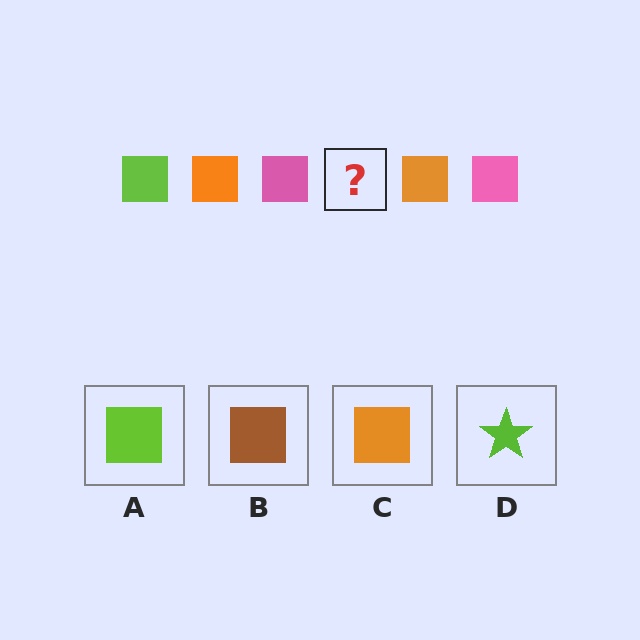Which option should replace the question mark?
Option A.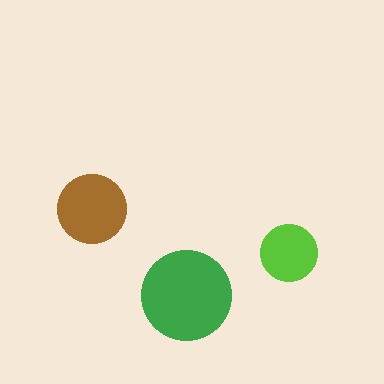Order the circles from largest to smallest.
the green one, the brown one, the lime one.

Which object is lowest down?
The green circle is bottommost.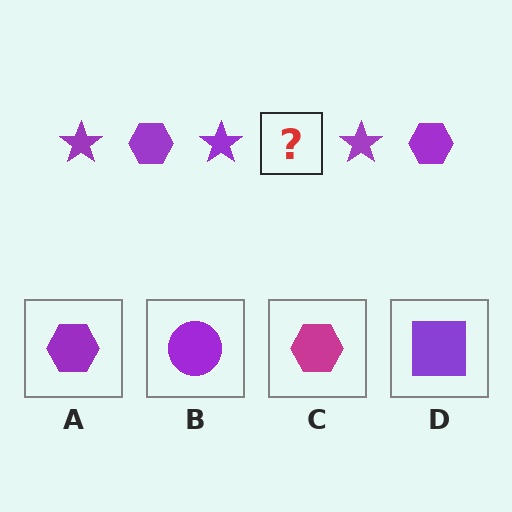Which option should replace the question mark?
Option A.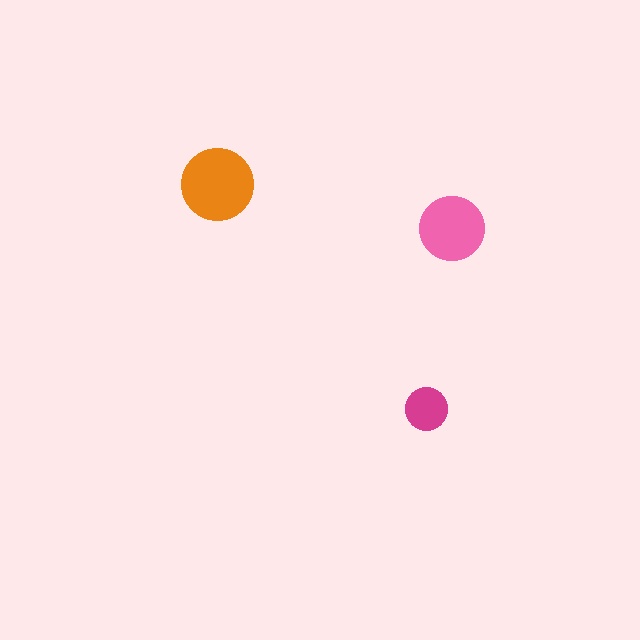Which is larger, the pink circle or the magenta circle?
The pink one.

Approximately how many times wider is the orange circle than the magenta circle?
About 1.5 times wider.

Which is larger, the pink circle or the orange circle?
The orange one.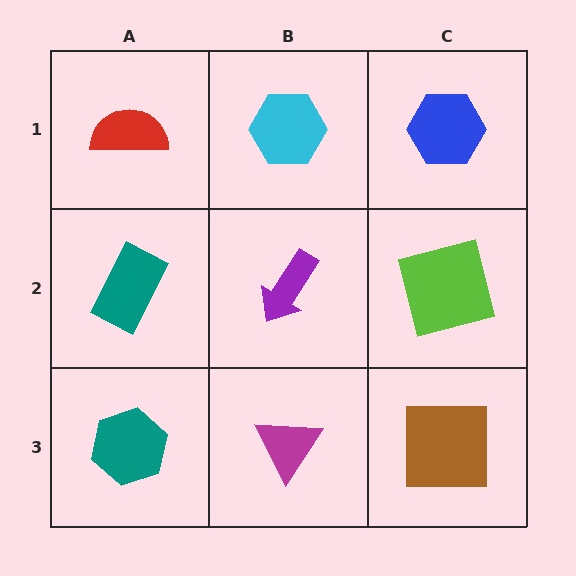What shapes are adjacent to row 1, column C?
A lime square (row 2, column C), a cyan hexagon (row 1, column B).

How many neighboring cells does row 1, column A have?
2.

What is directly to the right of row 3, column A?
A magenta triangle.